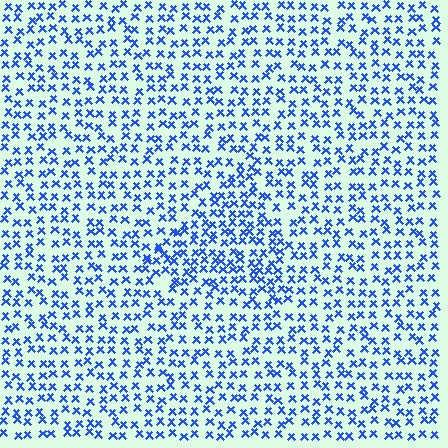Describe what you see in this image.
The image contains small blue elements arranged at two different densities. A triangle-shaped region is visible where the elements are more densely packed than the surrounding area.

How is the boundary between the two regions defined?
The boundary is defined by a change in element density (approximately 1.6x ratio). All elements are the same color, size, and shape.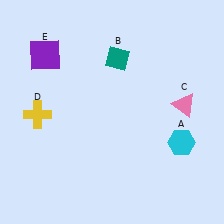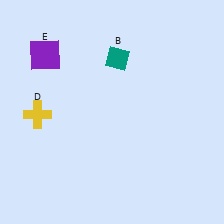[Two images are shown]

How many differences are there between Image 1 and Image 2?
There are 2 differences between the two images.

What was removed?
The pink triangle (C), the cyan hexagon (A) were removed in Image 2.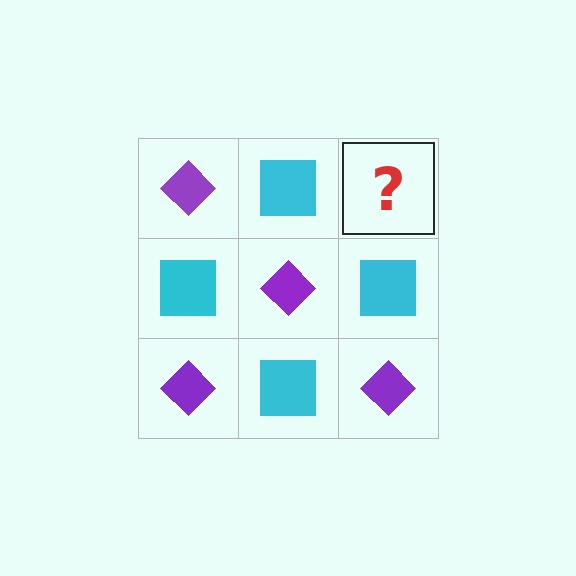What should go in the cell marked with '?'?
The missing cell should contain a purple diamond.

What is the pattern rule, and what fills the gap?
The rule is that it alternates purple diamond and cyan square in a checkerboard pattern. The gap should be filled with a purple diamond.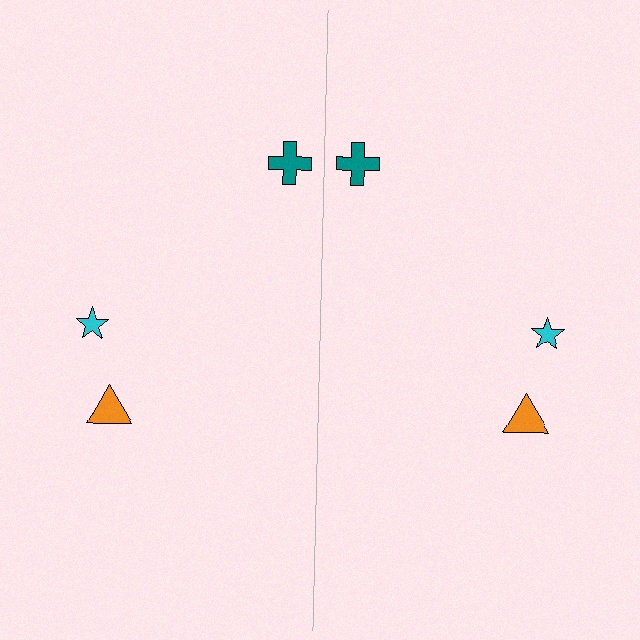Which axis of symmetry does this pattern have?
The pattern has a vertical axis of symmetry running through the center of the image.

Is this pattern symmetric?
Yes, this pattern has bilateral (reflection) symmetry.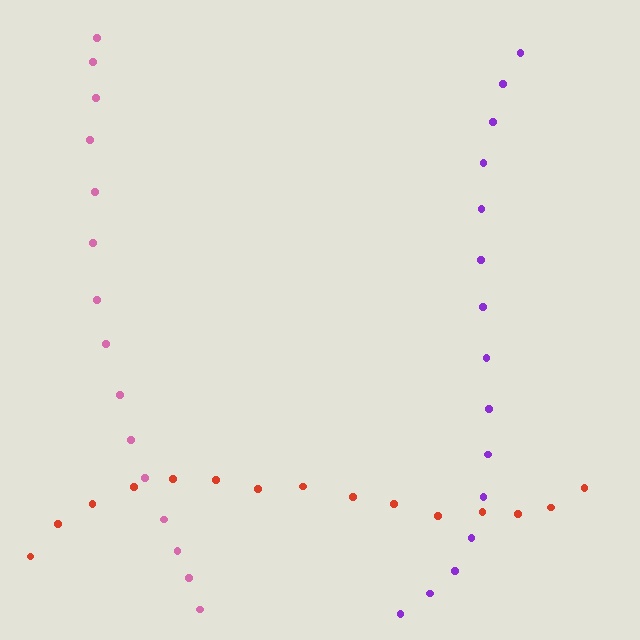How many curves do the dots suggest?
There are 3 distinct paths.